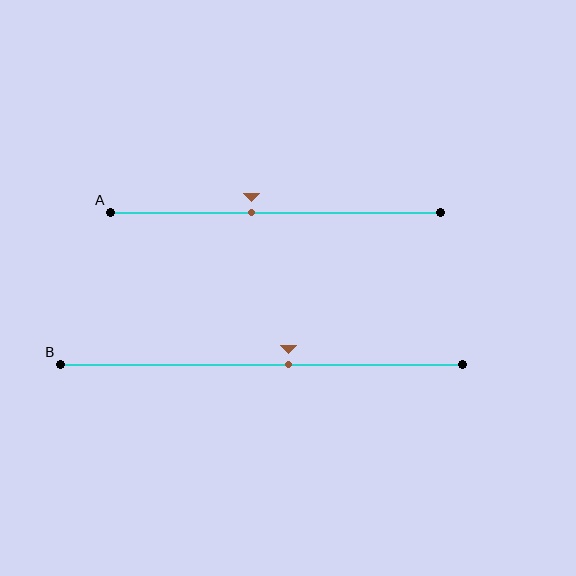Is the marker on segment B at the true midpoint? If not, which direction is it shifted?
No, the marker on segment B is shifted to the right by about 7% of the segment length.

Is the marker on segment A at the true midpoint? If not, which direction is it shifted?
No, the marker on segment A is shifted to the left by about 7% of the segment length.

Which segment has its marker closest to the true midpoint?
Segment B has its marker closest to the true midpoint.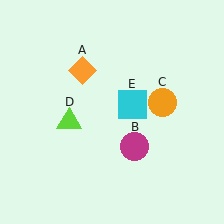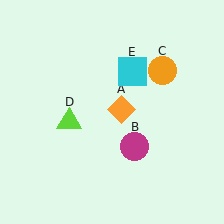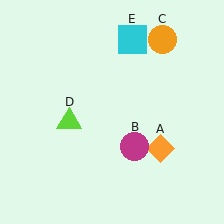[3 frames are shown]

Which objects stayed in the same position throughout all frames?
Magenta circle (object B) and lime triangle (object D) remained stationary.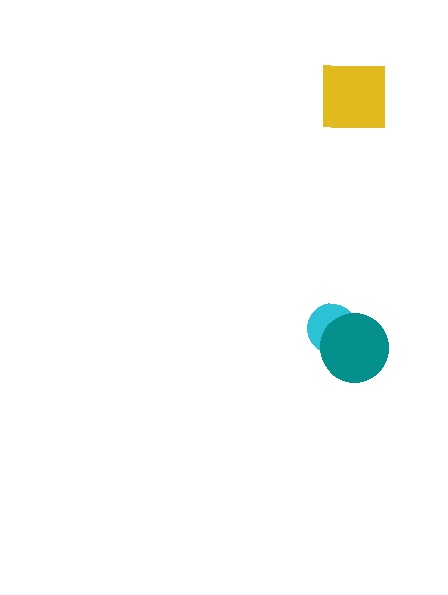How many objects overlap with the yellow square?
0 objects overlap with the yellow square.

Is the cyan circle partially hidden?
Yes, it is partially covered by another shape.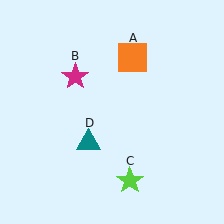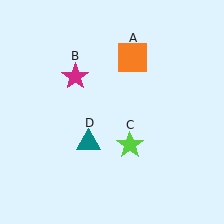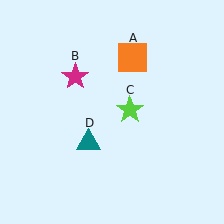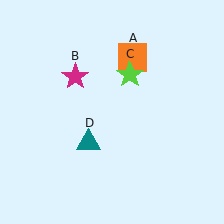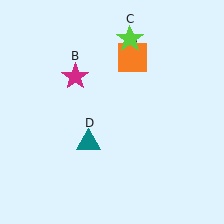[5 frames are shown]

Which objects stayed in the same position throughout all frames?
Orange square (object A) and magenta star (object B) and teal triangle (object D) remained stationary.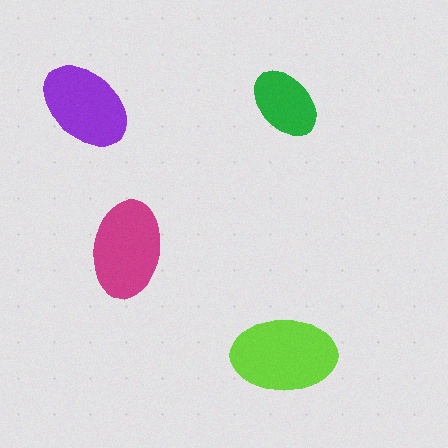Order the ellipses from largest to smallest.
the lime one, the magenta one, the purple one, the green one.